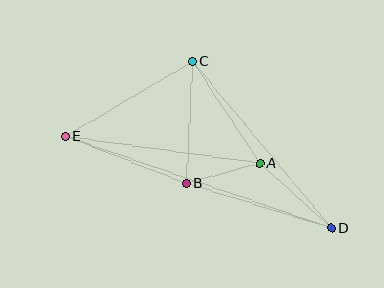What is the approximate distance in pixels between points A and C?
The distance between A and C is approximately 122 pixels.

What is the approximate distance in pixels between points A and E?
The distance between A and E is approximately 196 pixels.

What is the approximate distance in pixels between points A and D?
The distance between A and D is approximately 97 pixels.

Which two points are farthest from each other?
Points D and E are farthest from each other.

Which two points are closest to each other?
Points A and B are closest to each other.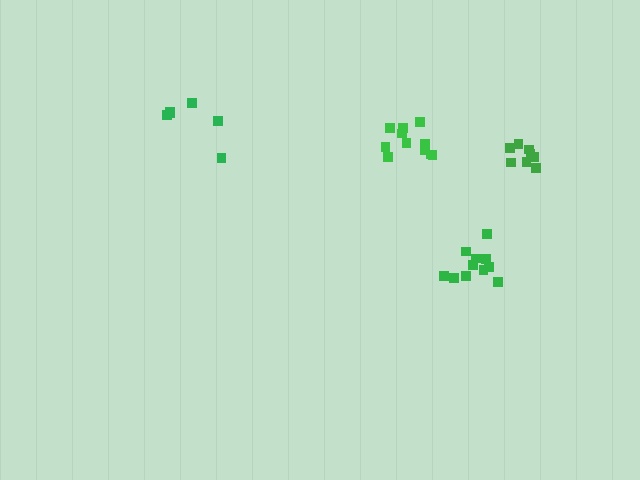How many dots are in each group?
Group 1: 6 dots, Group 2: 11 dots, Group 3: 11 dots, Group 4: 8 dots (36 total).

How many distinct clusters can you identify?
There are 4 distinct clusters.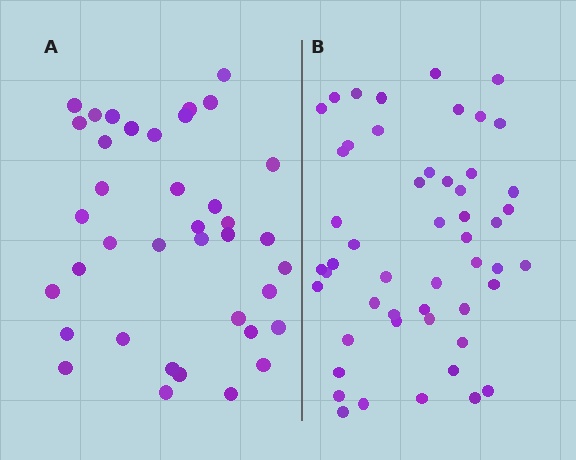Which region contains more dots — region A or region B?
Region B (the right region) has more dots.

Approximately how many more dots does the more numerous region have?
Region B has approximately 15 more dots than region A.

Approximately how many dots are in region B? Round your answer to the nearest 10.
About 50 dots. (The exact count is 51, which rounds to 50.)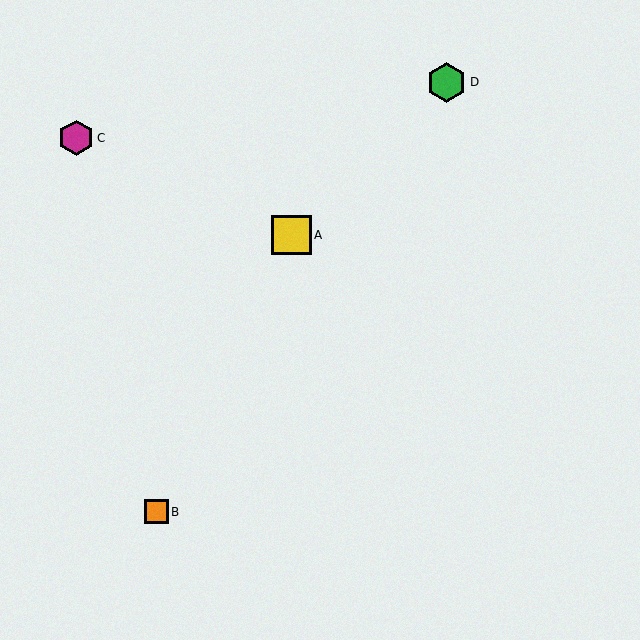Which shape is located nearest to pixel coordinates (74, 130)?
The magenta hexagon (labeled C) at (76, 138) is nearest to that location.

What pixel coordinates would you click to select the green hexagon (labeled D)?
Click at (447, 82) to select the green hexagon D.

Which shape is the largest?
The green hexagon (labeled D) is the largest.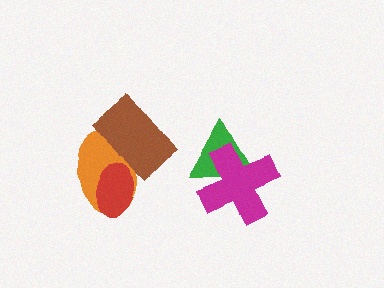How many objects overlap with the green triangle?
1 object overlaps with the green triangle.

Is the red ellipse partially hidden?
Yes, it is partially covered by another shape.